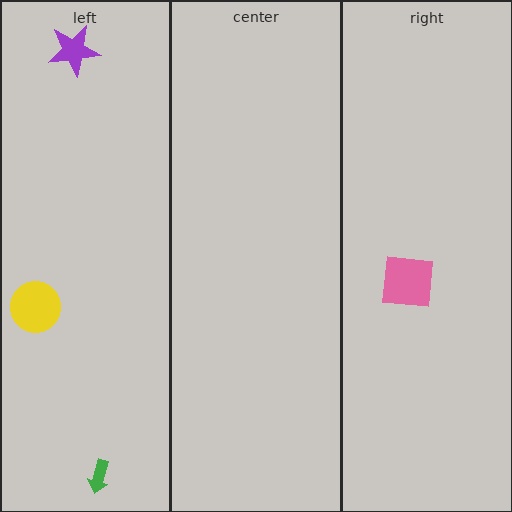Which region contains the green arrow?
The left region.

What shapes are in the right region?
The pink square.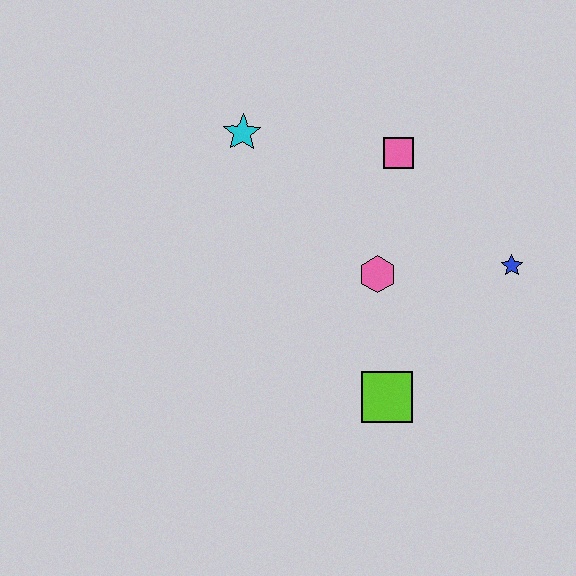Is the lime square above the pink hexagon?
No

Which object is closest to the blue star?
The pink hexagon is closest to the blue star.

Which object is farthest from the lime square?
The cyan star is farthest from the lime square.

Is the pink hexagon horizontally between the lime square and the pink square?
No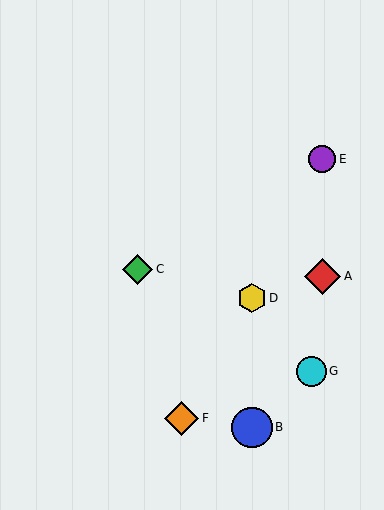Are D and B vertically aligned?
Yes, both are at x≈252.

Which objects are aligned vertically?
Objects B, D are aligned vertically.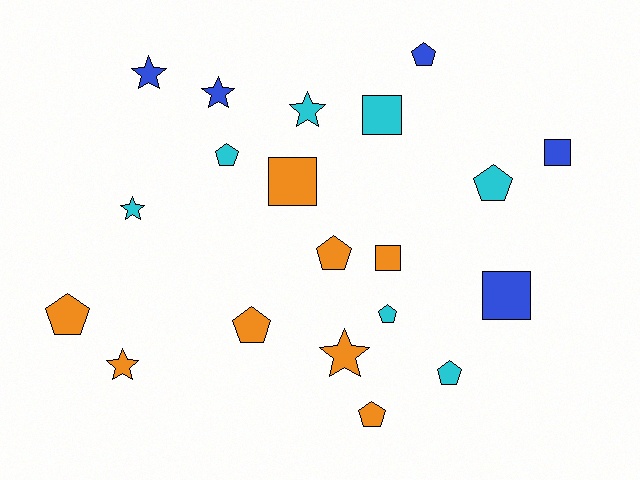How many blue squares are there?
There are 2 blue squares.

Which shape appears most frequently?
Pentagon, with 9 objects.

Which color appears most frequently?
Orange, with 8 objects.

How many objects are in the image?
There are 20 objects.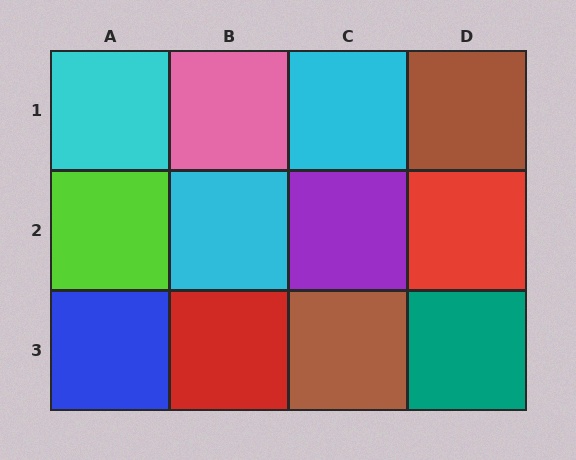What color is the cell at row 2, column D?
Red.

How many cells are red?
2 cells are red.